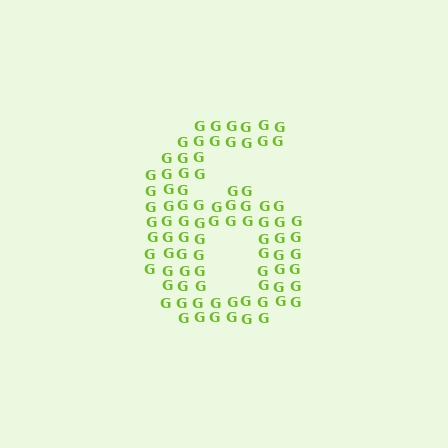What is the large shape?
The large shape is the digit 6.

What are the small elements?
The small elements are letter G's.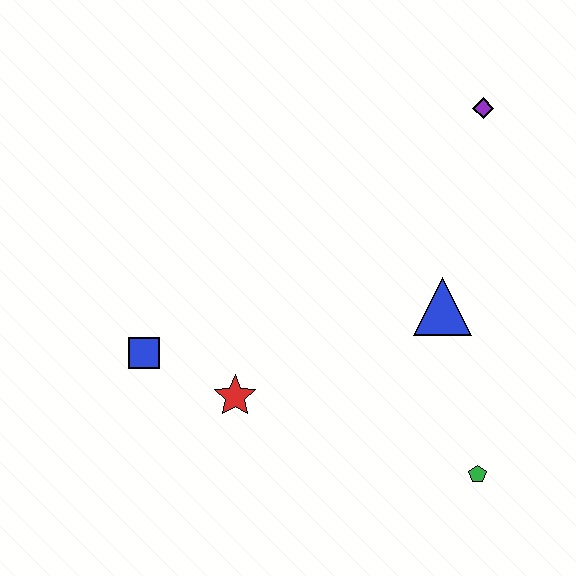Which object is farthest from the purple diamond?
The blue square is farthest from the purple diamond.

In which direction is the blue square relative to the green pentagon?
The blue square is to the left of the green pentagon.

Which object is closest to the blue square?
The red star is closest to the blue square.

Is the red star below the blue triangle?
Yes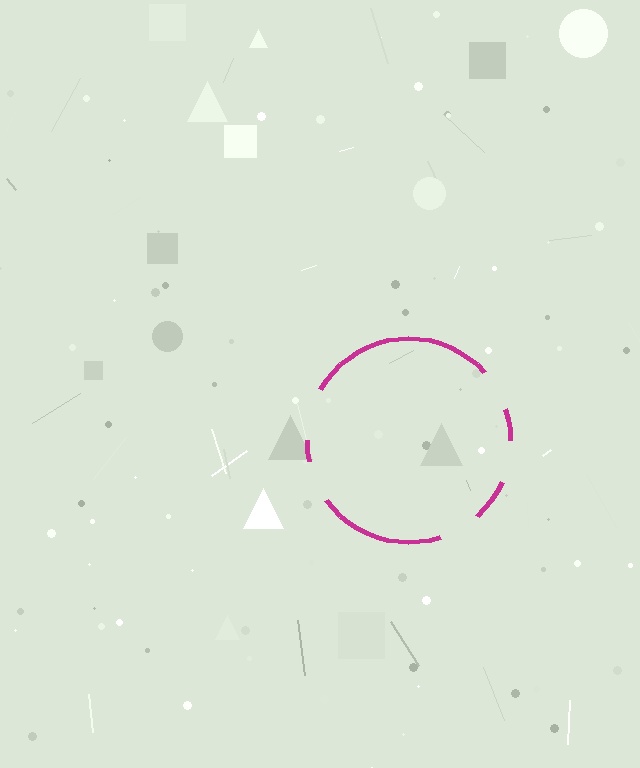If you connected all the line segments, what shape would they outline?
They would outline a circle.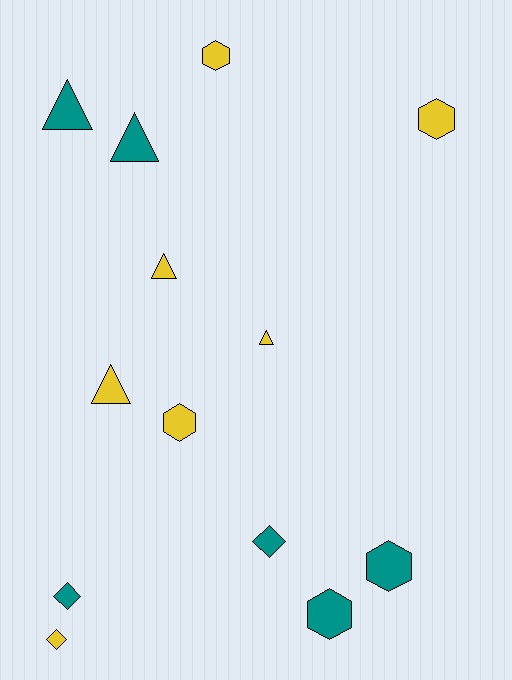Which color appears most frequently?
Yellow, with 7 objects.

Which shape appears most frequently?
Hexagon, with 5 objects.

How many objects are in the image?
There are 13 objects.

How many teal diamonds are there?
There are 2 teal diamonds.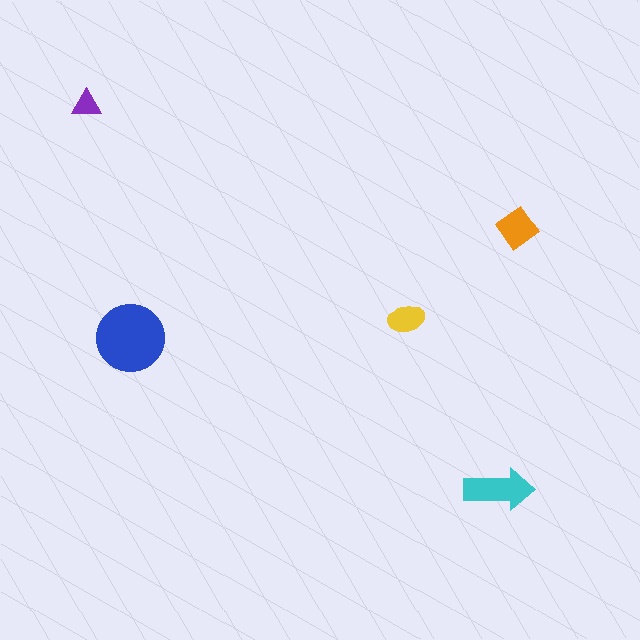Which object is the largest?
The blue circle.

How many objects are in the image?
There are 5 objects in the image.